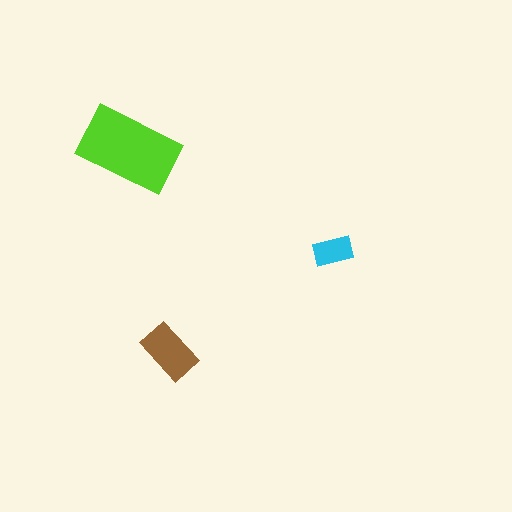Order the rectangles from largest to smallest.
the lime one, the brown one, the cyan one.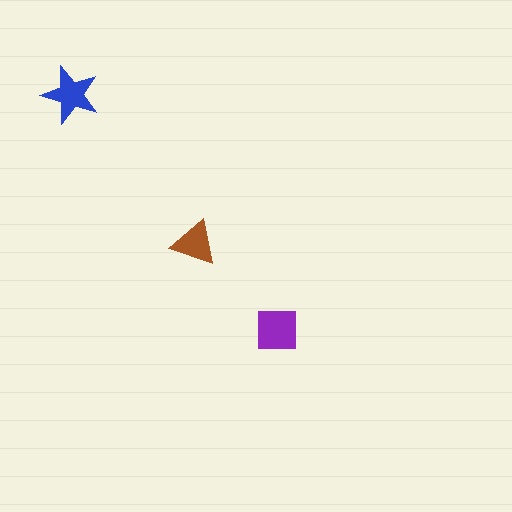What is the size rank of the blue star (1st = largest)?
2nd.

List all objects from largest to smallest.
The purple square, the blue star, the brown triangle.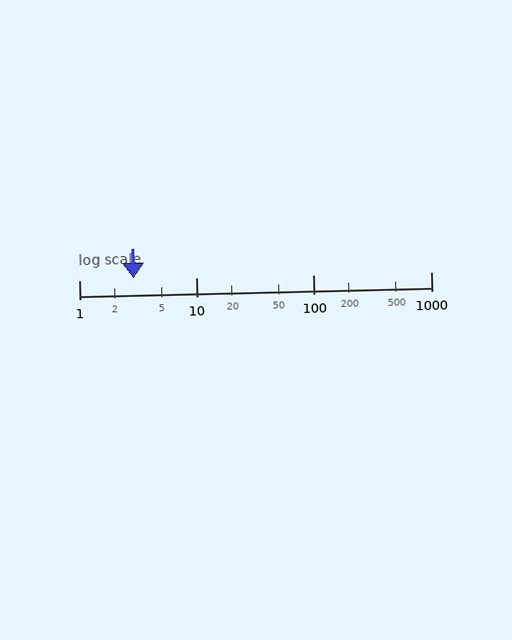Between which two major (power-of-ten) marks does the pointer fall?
The pointer is between 1 and 10.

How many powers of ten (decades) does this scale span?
The scale spans 3 decades, from 1 to 1000.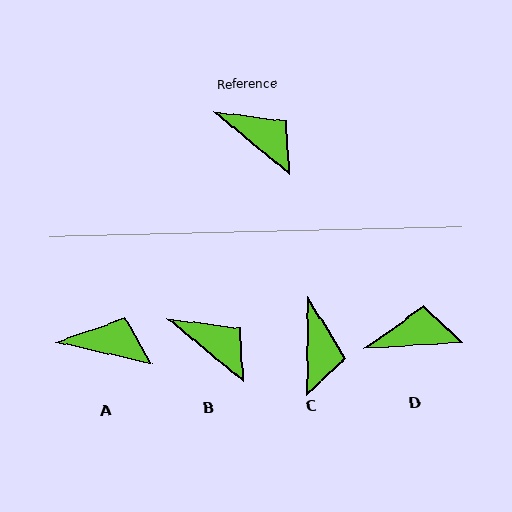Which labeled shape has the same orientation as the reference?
B.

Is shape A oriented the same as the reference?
No, it is off by about 27 degrees.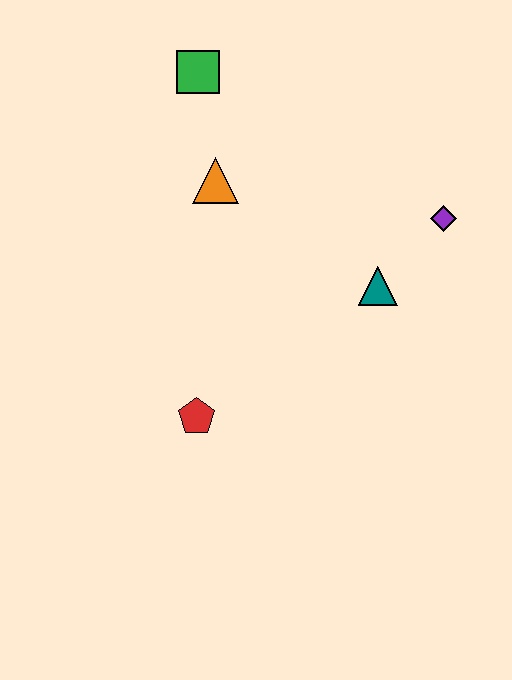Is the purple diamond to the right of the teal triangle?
Yes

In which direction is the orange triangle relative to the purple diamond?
The orange triangle is to the left of the purple diamond.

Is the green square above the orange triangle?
Yes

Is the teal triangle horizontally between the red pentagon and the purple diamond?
Yes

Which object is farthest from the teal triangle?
The green square is farthest from the teal triangle.